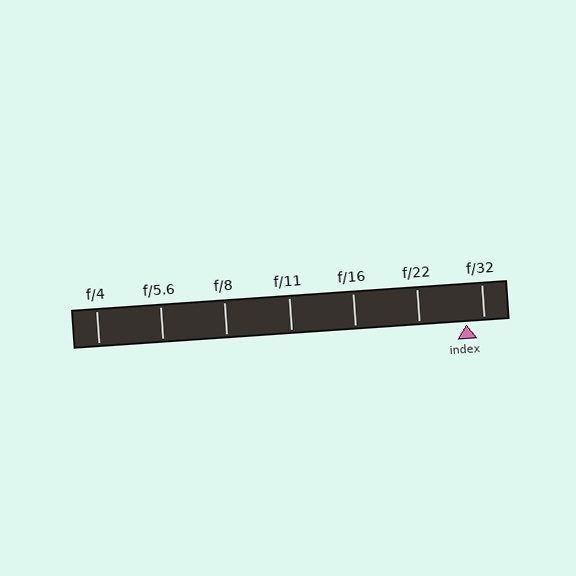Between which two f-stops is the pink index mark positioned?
The index mark is between f/22 and f/32.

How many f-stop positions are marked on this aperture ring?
There are 7 f-stop positions marked.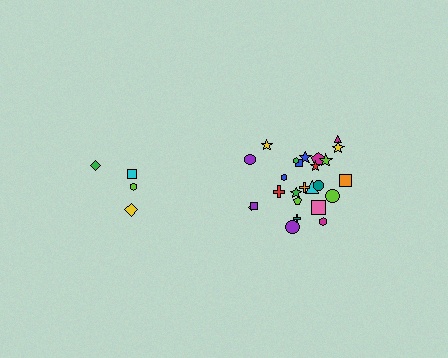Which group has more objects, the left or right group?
The right group.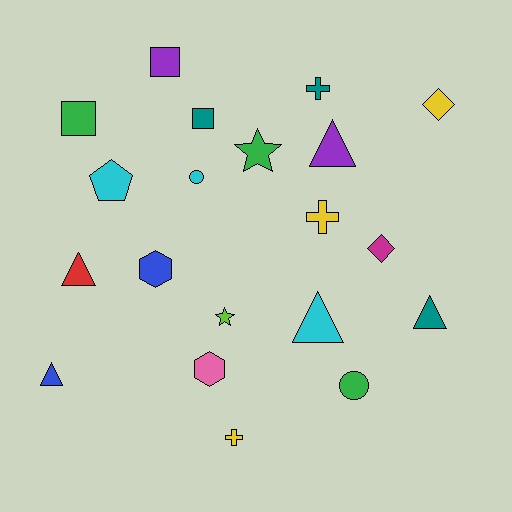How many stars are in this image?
There are 2 stars.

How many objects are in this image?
There are 20 objects.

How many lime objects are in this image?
There is 1 lime object.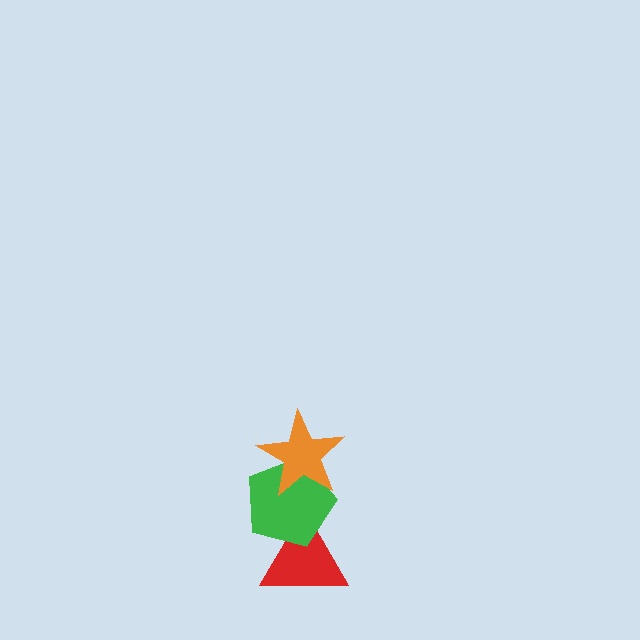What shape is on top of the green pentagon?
The orange star is on top of the green pentagon.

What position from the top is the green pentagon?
The green pentagon is 2nd from the top.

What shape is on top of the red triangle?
The green pentagon is on top of the red triangle.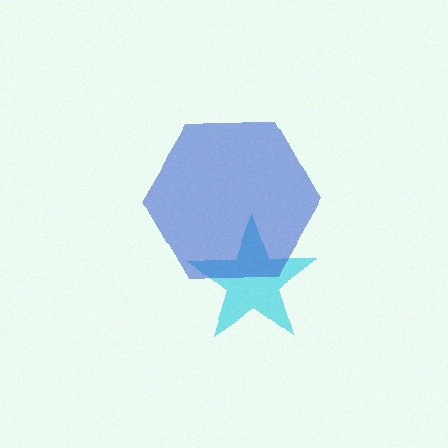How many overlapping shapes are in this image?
There are 2 overlapping shapes in the image.